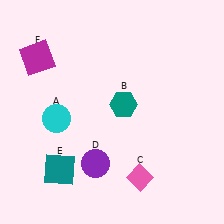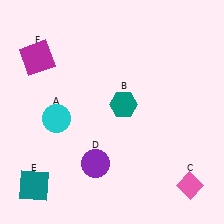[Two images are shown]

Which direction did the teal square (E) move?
The teal square (E) moved left.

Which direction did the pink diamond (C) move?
The pink diamond (C) moved right.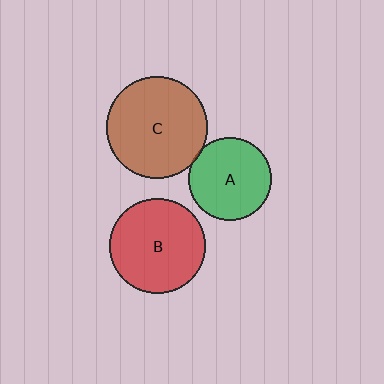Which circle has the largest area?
Circle C (brown).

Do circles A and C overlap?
Yes.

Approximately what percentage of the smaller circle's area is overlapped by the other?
Approximately 5%.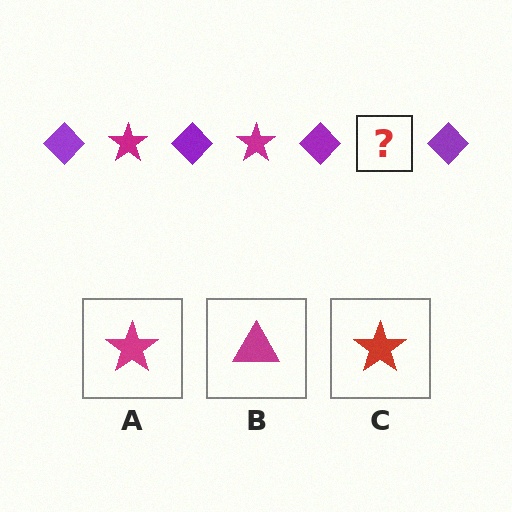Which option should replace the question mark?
Option A.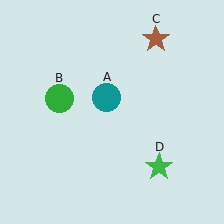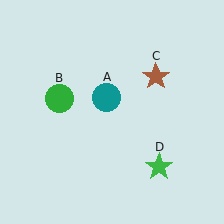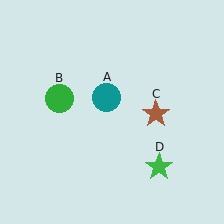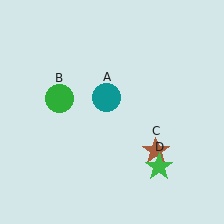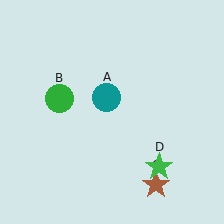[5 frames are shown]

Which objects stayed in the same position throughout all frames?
Teal circle (object A) and green circle (object B) and green star (object D) remained stationary.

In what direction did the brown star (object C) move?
The brown star (object C) moved down.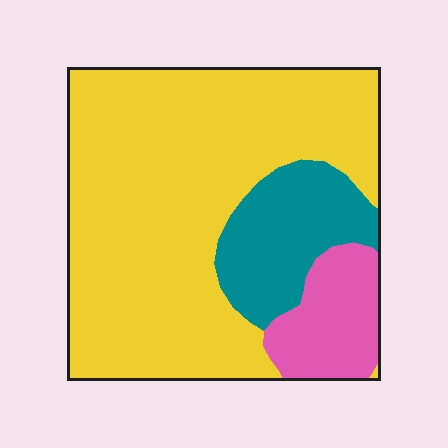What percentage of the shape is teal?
Teal takes up about one sixth (1/6) of the shape.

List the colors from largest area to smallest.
From largest to smallest: yellow, teal, pink.